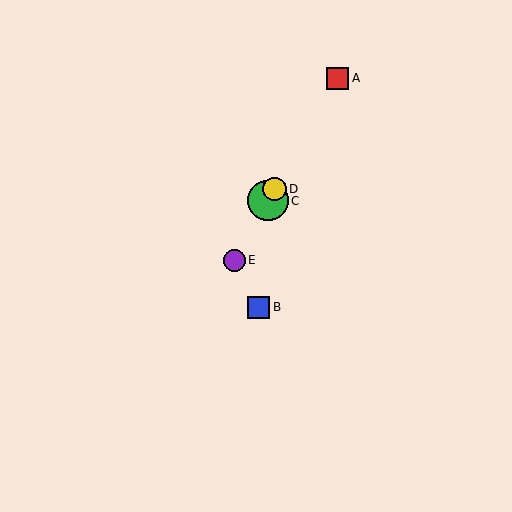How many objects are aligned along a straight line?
4 objects (A, C, D, E) are aligned along a straight line.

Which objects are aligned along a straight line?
Objects A, C, D, E are aligned along a straight line.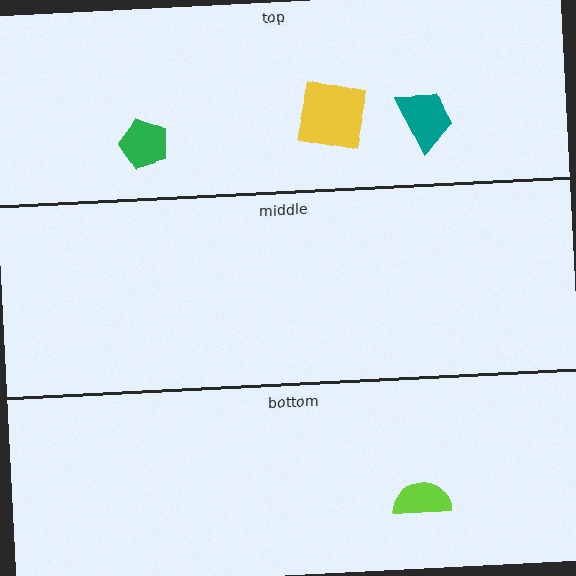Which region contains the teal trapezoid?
The top region.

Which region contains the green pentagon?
The top region.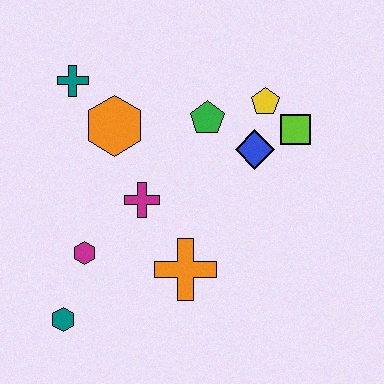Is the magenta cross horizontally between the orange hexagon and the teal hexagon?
No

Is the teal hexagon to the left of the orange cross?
Yes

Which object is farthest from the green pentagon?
The teal hexagon is farthest from the green pentagon.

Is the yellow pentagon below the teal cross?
Yes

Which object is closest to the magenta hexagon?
The teal hexagon is closest to the magenta hexagon.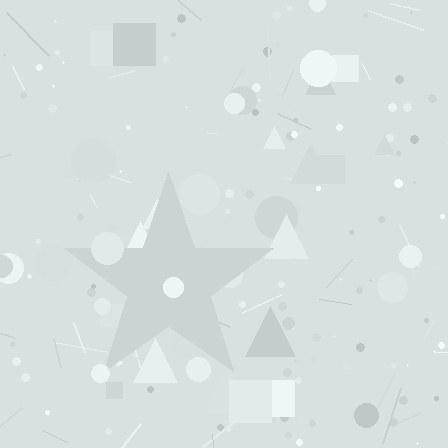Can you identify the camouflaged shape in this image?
The camouflaged shape is a star.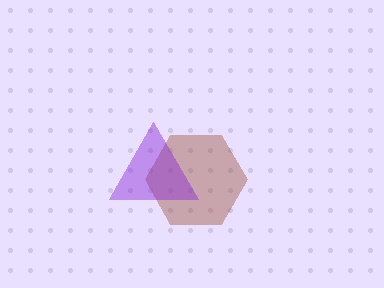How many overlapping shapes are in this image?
There are 2 overlapping shapes in the image.